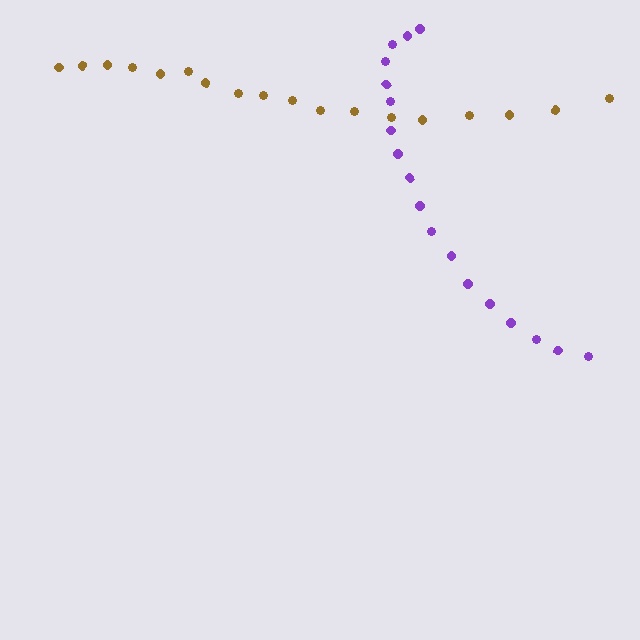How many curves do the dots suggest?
There are 2 distinct paths.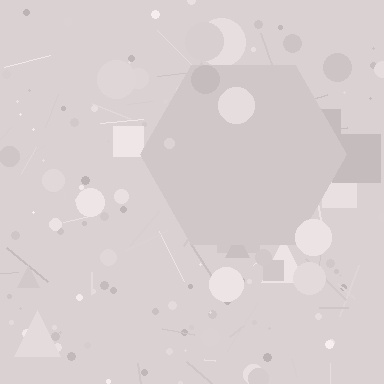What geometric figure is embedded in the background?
A hexagon is embedded in the background.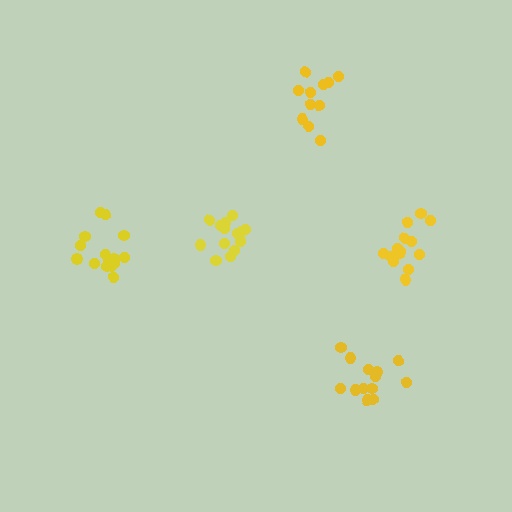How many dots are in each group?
Group 1: 14 dots, Group 2: 15 dots, Group 3: 11 dots, Group 4: 13 dots, Group 5: 16 dots (69 total).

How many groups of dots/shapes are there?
There are 5 groups.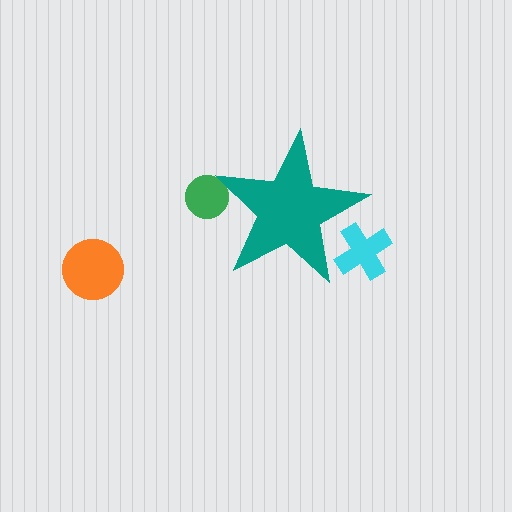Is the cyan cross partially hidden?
Yes, the cyan cross is partially hidden behind the teal star.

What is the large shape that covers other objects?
A teal star.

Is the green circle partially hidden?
Yes, the green circle is partially hidden behind the teal star.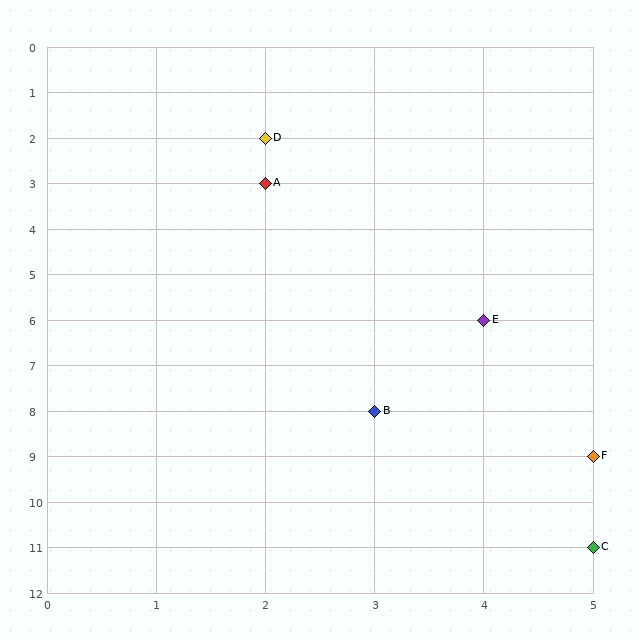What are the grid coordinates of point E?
Point E is at grid coordinates (4, 6).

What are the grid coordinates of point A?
Point A is at grid coordinates (2, 3).